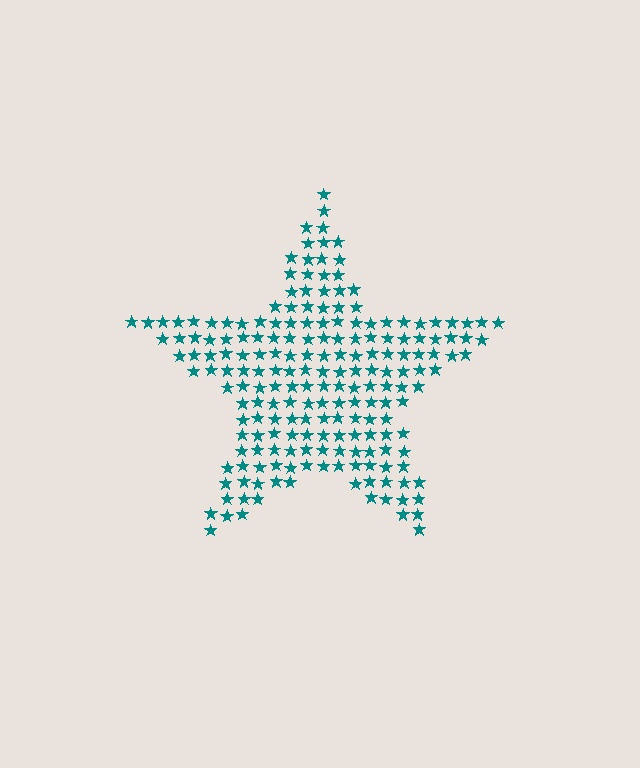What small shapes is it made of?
It is made of small stars.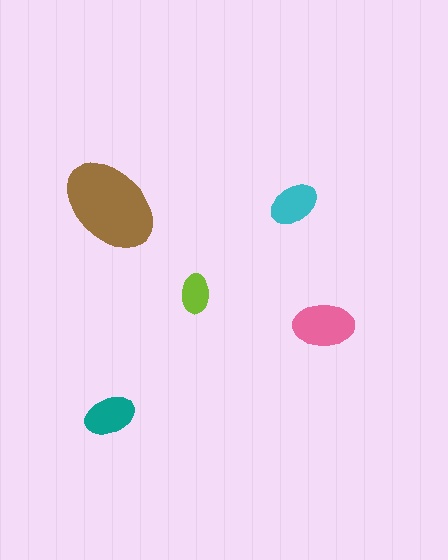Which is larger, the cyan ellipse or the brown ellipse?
The brown one.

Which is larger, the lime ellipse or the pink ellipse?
The pink one.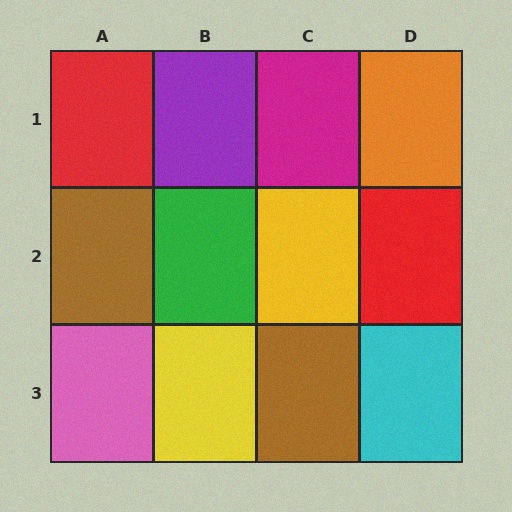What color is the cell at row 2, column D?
Red.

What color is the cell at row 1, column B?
Purple.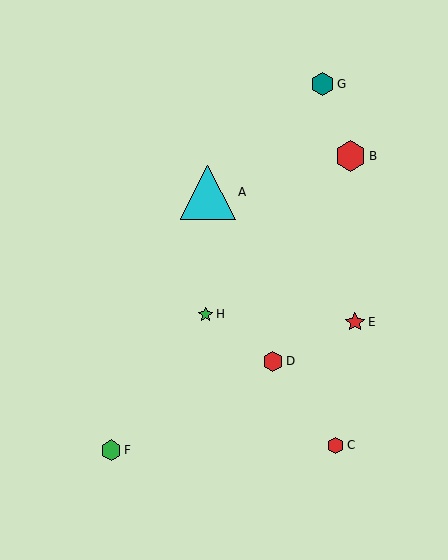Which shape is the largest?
The cyan triangle (labeled A) is the largest.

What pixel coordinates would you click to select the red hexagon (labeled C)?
Click at (335, 445) to select the red hexagon C.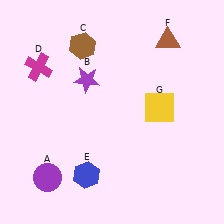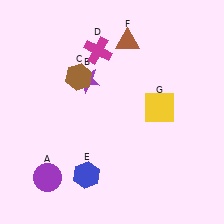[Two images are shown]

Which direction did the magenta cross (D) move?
The magenta cross (D) moved right.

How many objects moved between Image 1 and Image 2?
3 objects moved between the two images.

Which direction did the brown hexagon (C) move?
The brown hexagon (C) moved down.